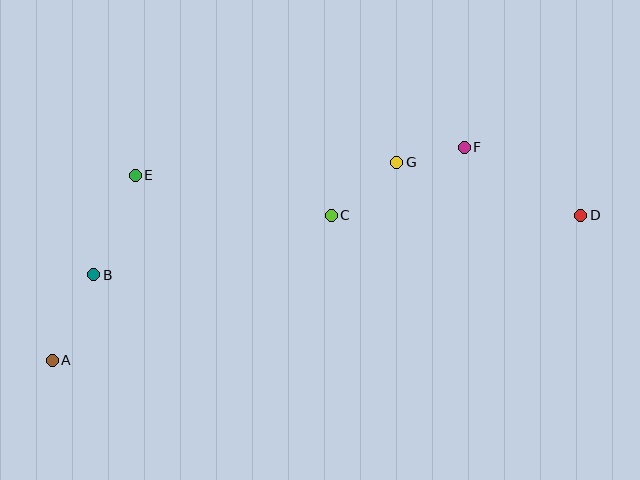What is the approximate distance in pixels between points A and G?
The distance between A and G is approximately 397 pixels.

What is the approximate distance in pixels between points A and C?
The distance between A and C is approximately 314 pixels.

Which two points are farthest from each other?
Points A and D are farthest from each other.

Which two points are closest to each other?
Points F and G are closest to each other.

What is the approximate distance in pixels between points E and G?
The distance between E and G is approximately 262 pixels.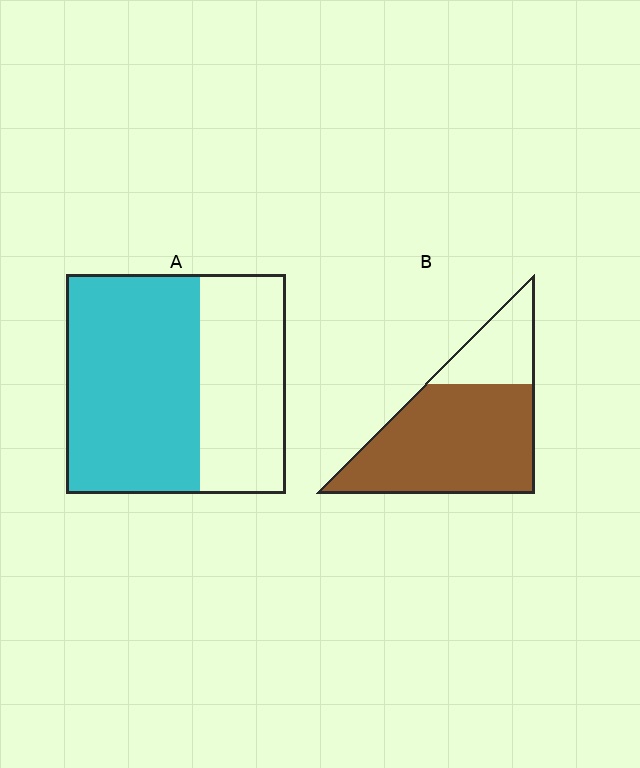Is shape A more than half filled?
Yes.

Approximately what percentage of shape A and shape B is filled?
A is approximately 60% and B is approximately 75%.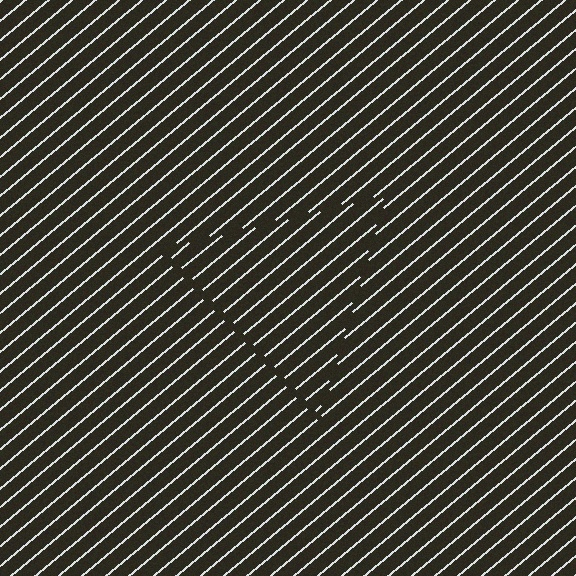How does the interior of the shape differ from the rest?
The interior of the shape contains the same grating, shifted by half a period — the contour is defined by the phase discontinuity where line-ends from the inner and outer gratings abut.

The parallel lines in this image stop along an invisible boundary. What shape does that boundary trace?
An illusory triangle. The interior of the shape contains the same grating, shifted by half a period — the contour is defined by the phase discontinuity where line-ends from the inner and outer gratings abut.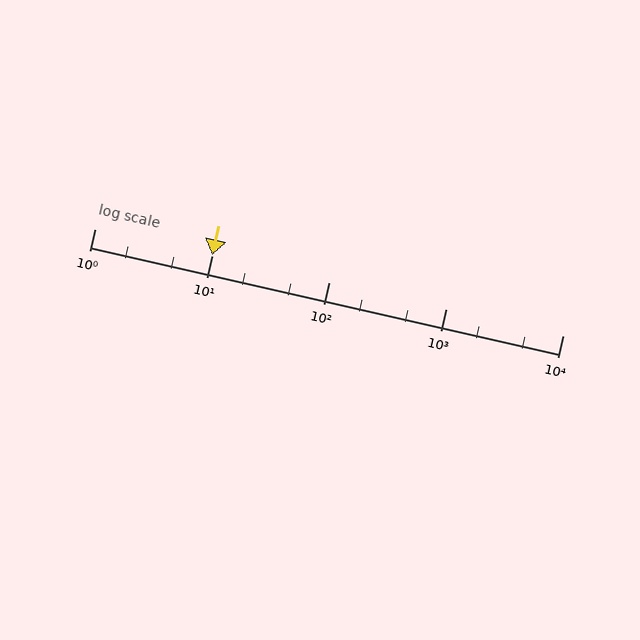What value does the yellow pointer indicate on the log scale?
The pointer indicates approximately 10.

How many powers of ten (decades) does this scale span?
The scale spans 4 decades, from 1 to 10000.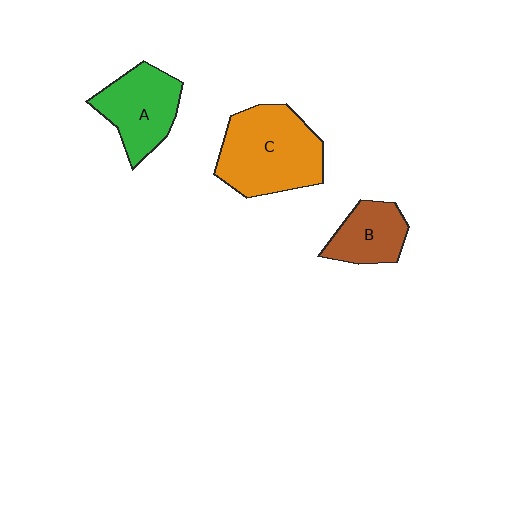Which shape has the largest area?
Shape C (orange).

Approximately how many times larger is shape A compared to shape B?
Approximately 1.4 times.